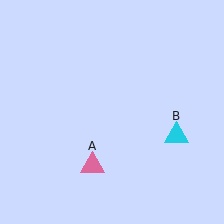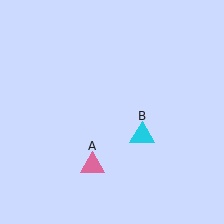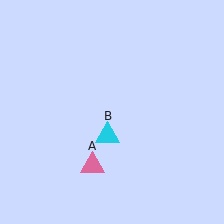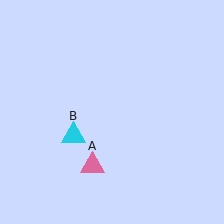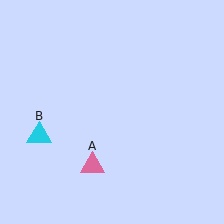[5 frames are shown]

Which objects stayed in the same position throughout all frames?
Pink triangle (object A) remained stationary.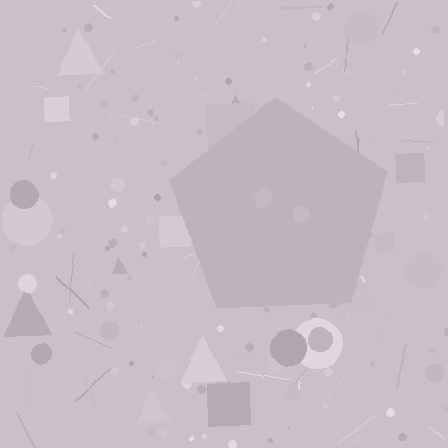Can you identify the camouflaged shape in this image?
The camouflaged shape is a pentagon.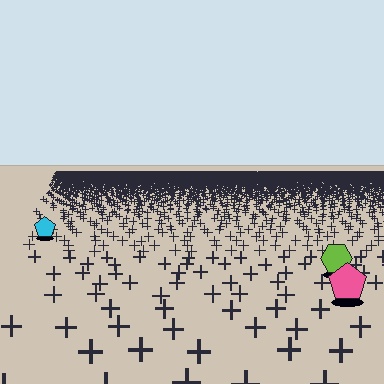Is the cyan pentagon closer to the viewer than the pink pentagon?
No. The pink pentagon is closer — you can tell from the texture gradient: the ground texture is coarser near it.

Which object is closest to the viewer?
The pink pentagon is closest. The texture marks near it are larger and more spread out.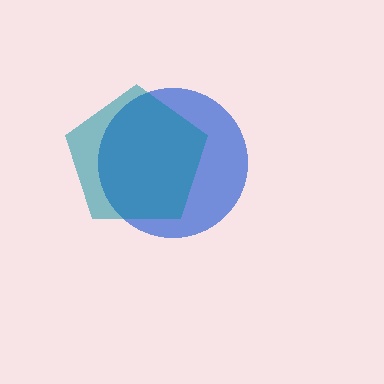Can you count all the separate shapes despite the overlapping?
Yes, there are 2 separate shapes.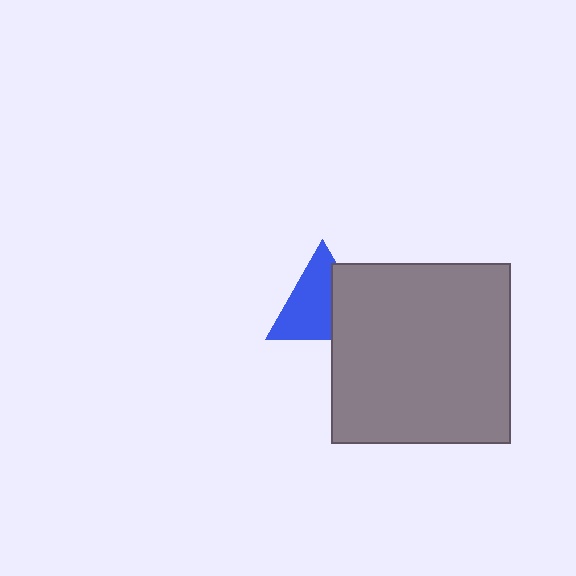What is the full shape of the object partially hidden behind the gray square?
The partially hidden object is a blue triangle.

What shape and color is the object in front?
The object in front is a gray square.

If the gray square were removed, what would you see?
You would see the complete blue triangle.